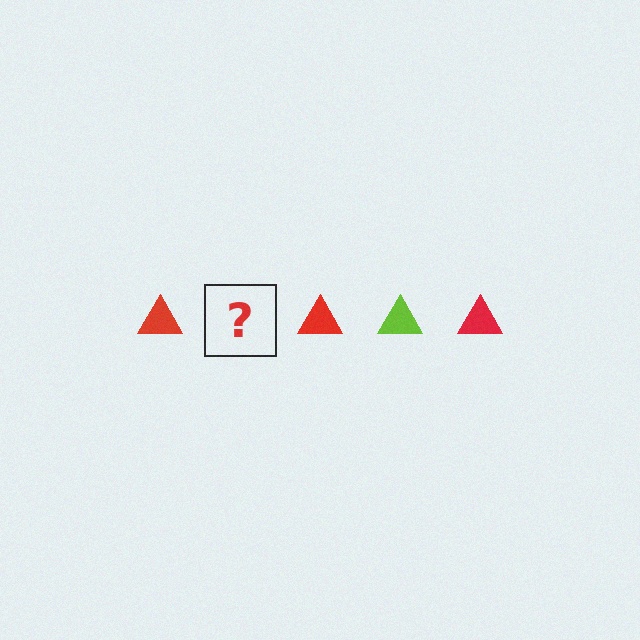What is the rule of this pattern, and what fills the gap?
The rule is that the pattern cycles through red, lime triangles. The gap should be filled with a lime triangle.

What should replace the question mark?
The question mark should be replaced with a lime triangle.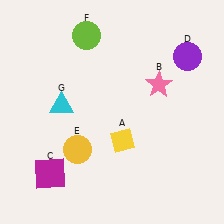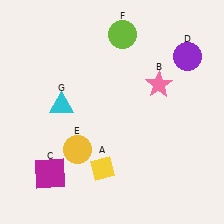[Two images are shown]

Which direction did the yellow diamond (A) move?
The yellow diamond (A) moved down.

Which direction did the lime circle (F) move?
The lime circle (F) moved right.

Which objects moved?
The objects that moved are: the yellow diamond (A), the lime circle (F).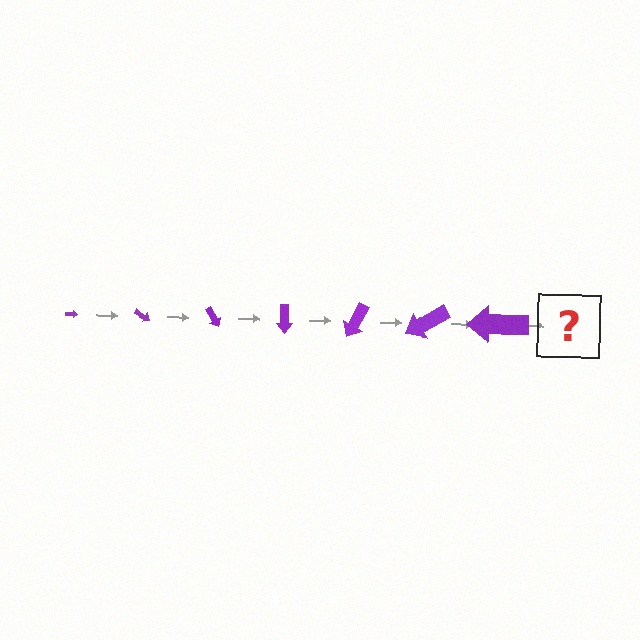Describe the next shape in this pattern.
It should be an arrow, larger than the previous one and rotated 210 degrees from the start.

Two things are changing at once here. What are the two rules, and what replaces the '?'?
The two rules are that the arrow grows larger each step and it rotates 30 degrees each step. The '?' should be an arrow, larger than the previous one and rotated 210 degrees from the start.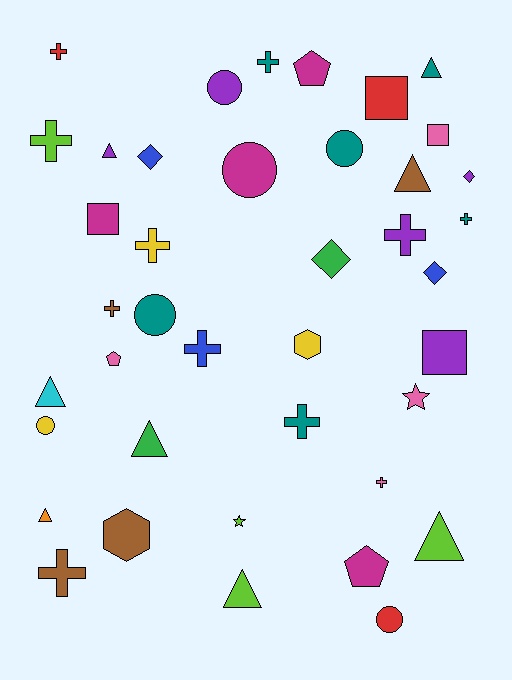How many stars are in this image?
There are 2 stars.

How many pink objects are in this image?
There are 4 pink objects.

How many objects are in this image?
There are 40 objects.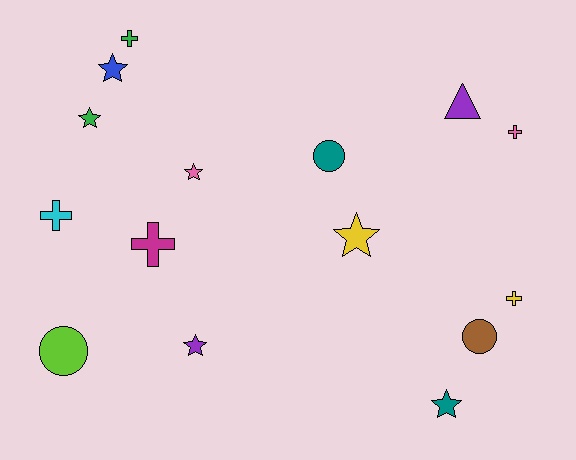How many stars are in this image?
There are 6 stars.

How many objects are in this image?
There are 15 objects.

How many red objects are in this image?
There are no red objects.